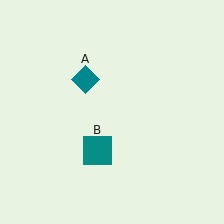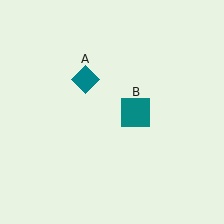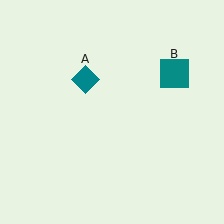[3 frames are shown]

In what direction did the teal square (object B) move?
The teal square (object B) moved up and to the right.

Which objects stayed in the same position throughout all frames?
Teal diamond (object A) remained stationary.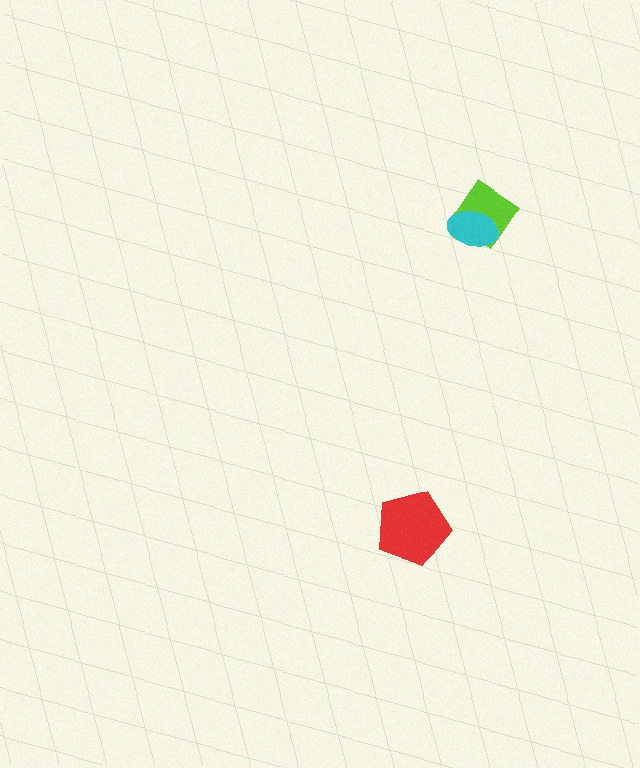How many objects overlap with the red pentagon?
0 objects overlap with the red pentagon.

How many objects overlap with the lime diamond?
1 object overlaps with the lime diamond.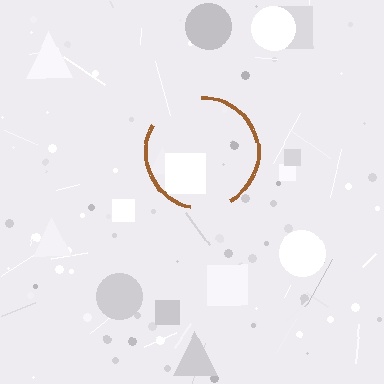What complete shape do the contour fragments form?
The contour fragments form a circle.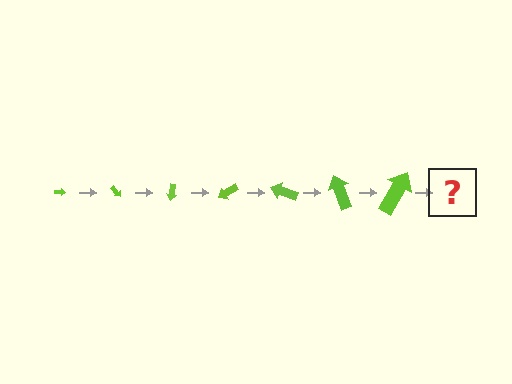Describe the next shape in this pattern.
It should be an arrow, larger than the previous one and rotated 350 degrees from the start.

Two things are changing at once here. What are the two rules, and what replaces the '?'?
The two rules are that the arrow grows larger each step and it rotates 50 degrees each step. The '?' should be an arrow, larger than the previous one and rotated 350 degrees from the start.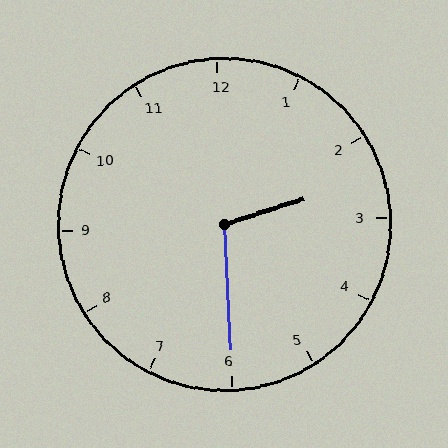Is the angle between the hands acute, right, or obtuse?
It is obtuse.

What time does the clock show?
2:30.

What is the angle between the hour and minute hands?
Approximately 105 degrees.